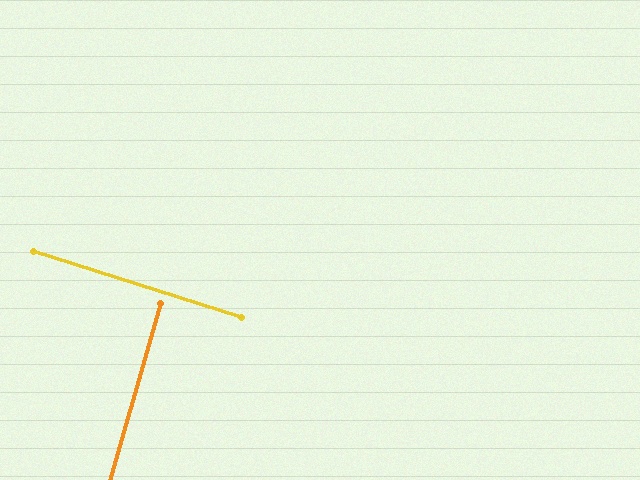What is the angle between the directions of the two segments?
Approximately 88 degrees.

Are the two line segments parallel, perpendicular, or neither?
Perpendicular — they meet at approximately 88°.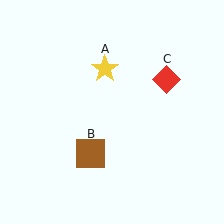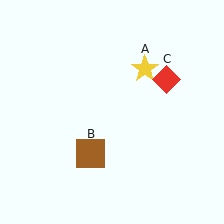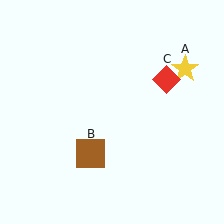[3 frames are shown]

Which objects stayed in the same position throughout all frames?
Brown square (object B) and red diamond (object C) remained stationary.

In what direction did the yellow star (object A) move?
The yellow star (object A) moved right.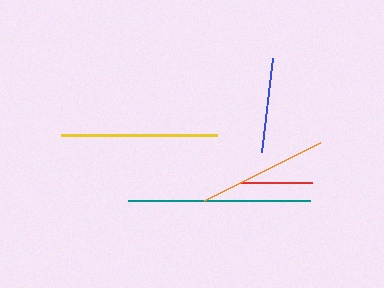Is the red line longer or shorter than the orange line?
The orange line is longer than the red line.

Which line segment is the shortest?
The red line is the shortest at approximately 72 pixels.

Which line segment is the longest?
The teal line is the longest at approximately 182 pixels.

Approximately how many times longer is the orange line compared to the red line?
The orange line is approximately 1.8 times the length of the red line.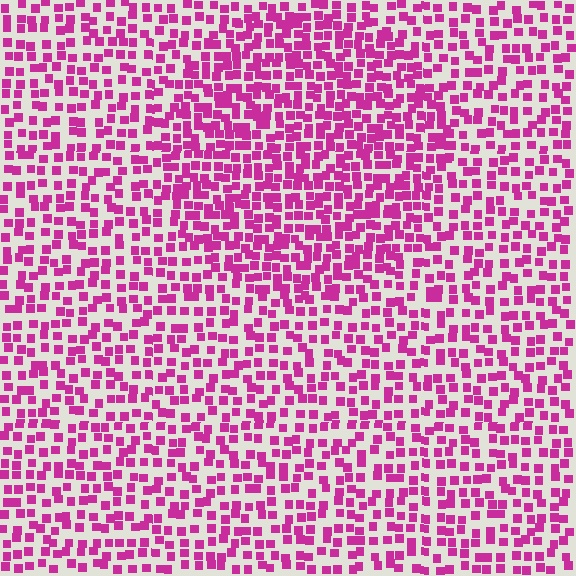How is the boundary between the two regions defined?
The boundary is defined by a change in element density (approximately 1.6x ratio). All elements are the same color, size, and shape.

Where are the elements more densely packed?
The elements are more densely packed inside the circle boundary.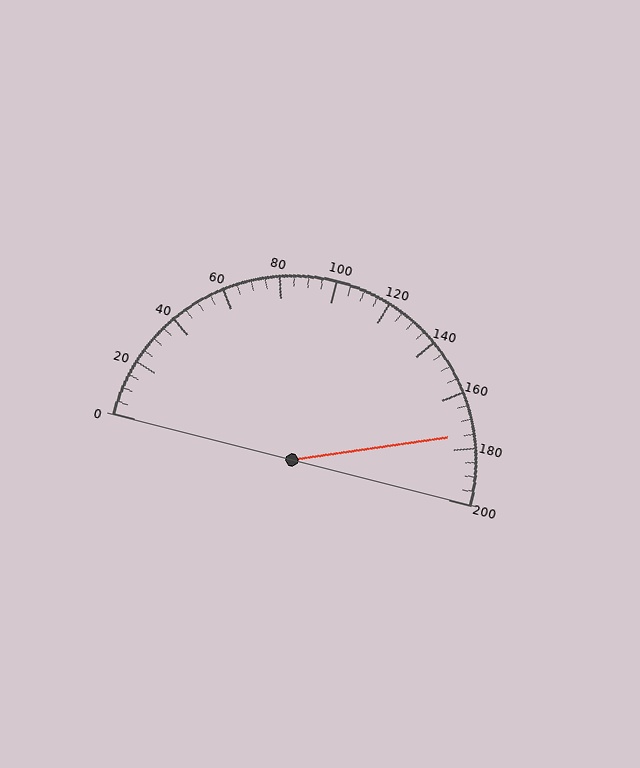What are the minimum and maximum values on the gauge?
The gauge ranges from 0 to 200.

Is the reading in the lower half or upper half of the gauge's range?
The reading is in the upper half of the range (0 to 200).